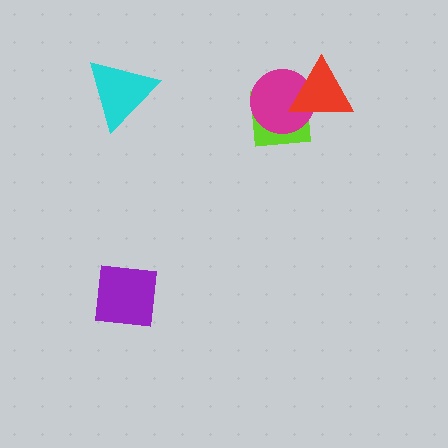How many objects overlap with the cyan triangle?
0 objects overlap with the cyan triangle.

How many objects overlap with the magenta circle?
2 objects overlap with the magenta circle.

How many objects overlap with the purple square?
0 objects overlap with the purple square.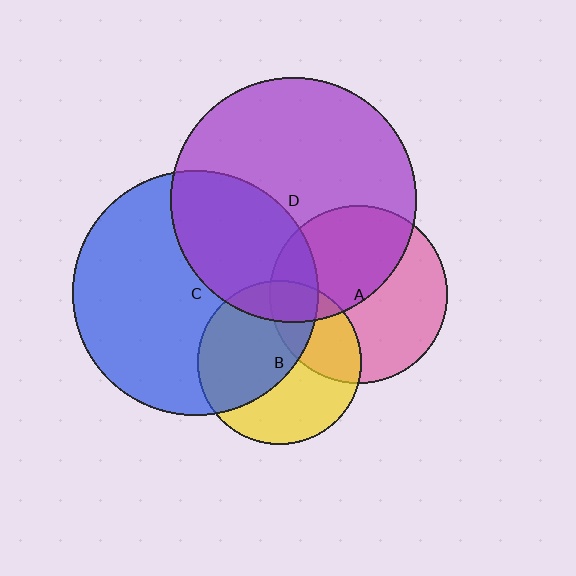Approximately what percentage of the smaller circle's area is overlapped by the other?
Approximately 35%.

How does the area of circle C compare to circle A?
Approximately 1.9 times.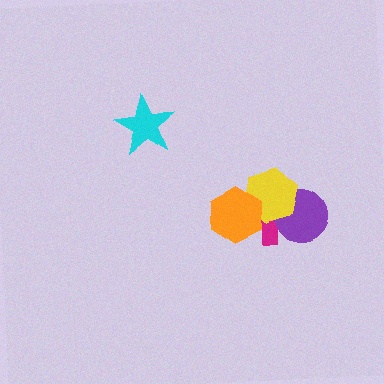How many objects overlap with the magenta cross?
3 objects overlap with the magenta cross.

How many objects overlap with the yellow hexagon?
3 objects overlap with the yellow hexagon.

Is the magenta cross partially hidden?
Yes, it is partially covered by another shape.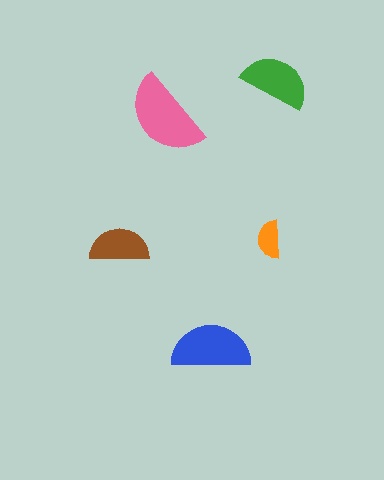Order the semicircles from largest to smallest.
the pink one, the blue one, the green one, the brown one, the orange one.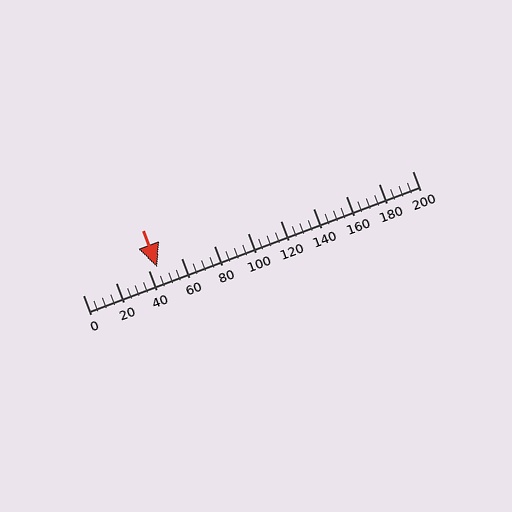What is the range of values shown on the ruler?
The ruler shows values from 0 to 200.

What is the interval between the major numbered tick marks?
The major tick marks are spaced 20 units apart.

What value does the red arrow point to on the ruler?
The red arrow points to approximately 45.